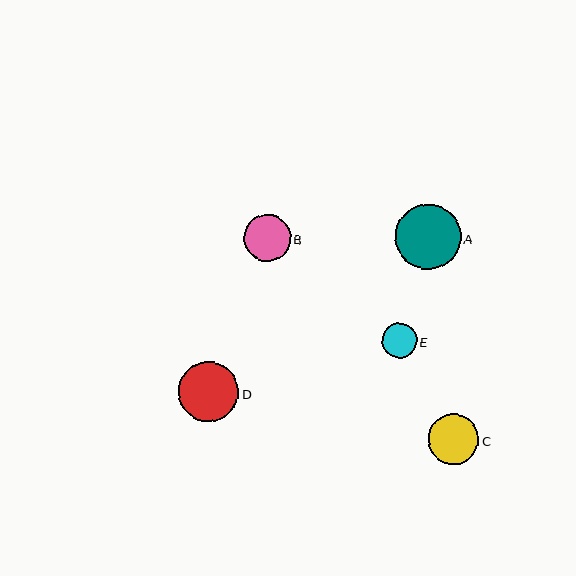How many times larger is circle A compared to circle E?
Circle A is approximately 1.9 times the size of circle E.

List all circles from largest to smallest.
From largest to smallest: A, D, C, B, E.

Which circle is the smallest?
Circle E is the smallest with a size of approximately 35 pixels.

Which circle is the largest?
Circle A is the largest with a size of approximately 65 pixels.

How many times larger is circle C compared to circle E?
Circle C is approximately 1.4 times the size of circle E.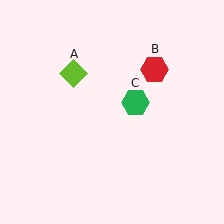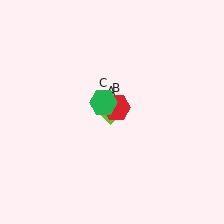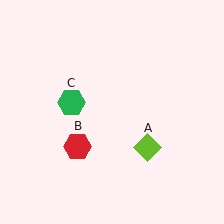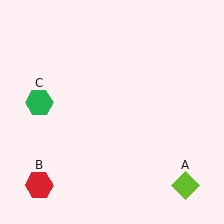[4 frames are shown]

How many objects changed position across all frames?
3 objects changed position: lime diamond (object A), red hexagon (object B), green hexagon (object C).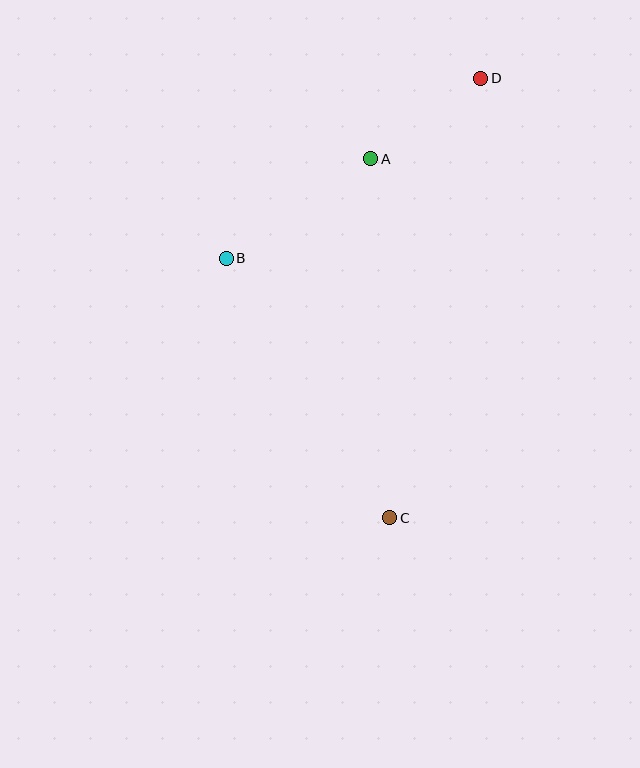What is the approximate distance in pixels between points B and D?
The distance between B and D is approximately 312 pixels.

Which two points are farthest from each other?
Points C and D are farthest from each other.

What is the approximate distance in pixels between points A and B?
The distance between A and B is approximately 175 pixels.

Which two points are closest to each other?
Points A and D are closest to each other.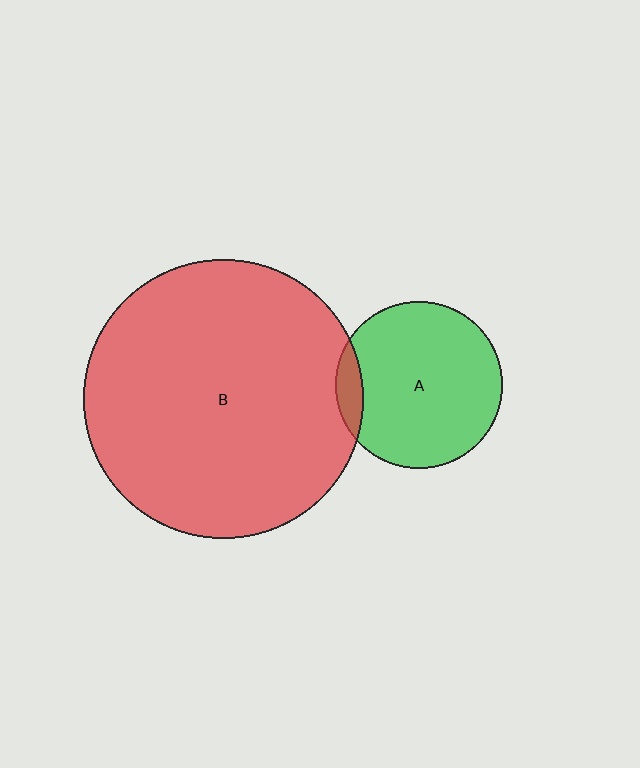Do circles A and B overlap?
Yes.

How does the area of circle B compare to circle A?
Approximately 2.8 times.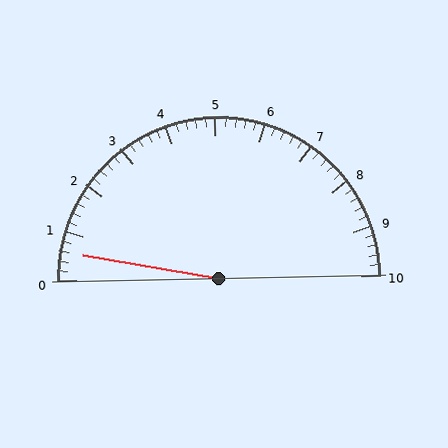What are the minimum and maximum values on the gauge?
The gauge ranges from 0 to 10.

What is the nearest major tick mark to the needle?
The nearest major tick mark is 1.